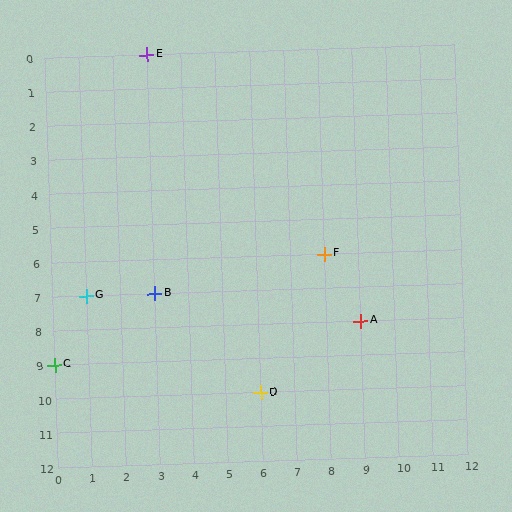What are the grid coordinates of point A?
Point A is at grid coordinates (9, 8).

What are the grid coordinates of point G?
Point G is at grid coordinates (1, 7).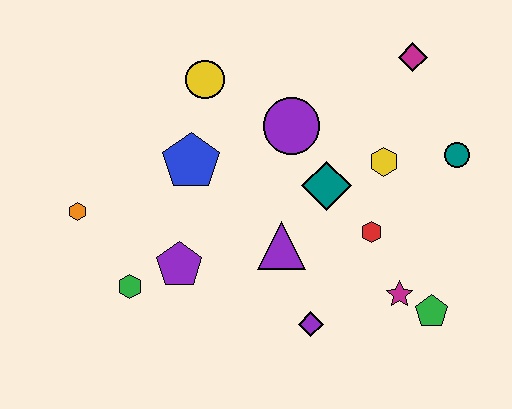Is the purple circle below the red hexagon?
No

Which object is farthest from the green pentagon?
The orange hexagon is farthest from the green pentagon.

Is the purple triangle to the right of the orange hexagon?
Yes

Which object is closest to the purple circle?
The teal diamond is closest to the purple circle.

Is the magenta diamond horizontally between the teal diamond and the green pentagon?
Yes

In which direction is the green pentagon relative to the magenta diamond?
The green pentagon is below the magenta diamond.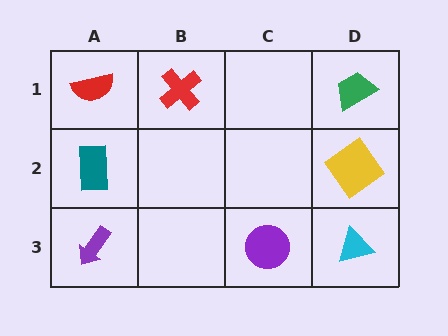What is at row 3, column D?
A cyan triangle.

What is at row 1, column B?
A red cross.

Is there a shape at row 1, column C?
No, that cell is empty.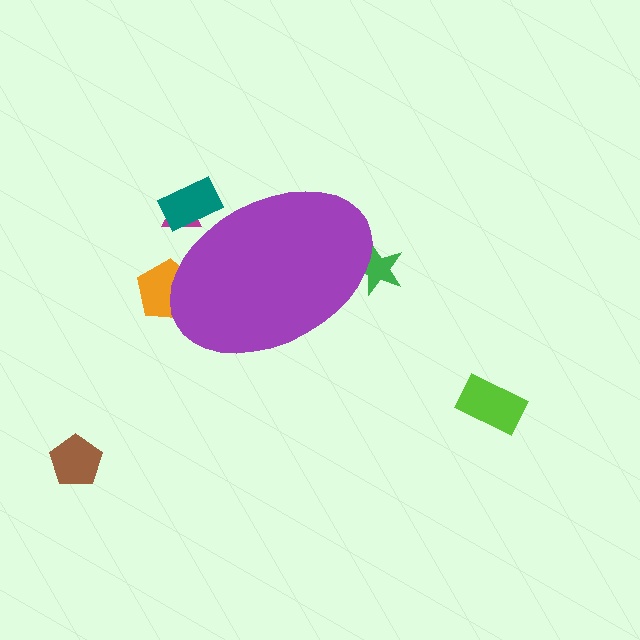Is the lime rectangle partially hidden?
No, the lime rectangle is fully visible.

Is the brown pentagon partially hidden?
No, the brown pentagon is fully visible.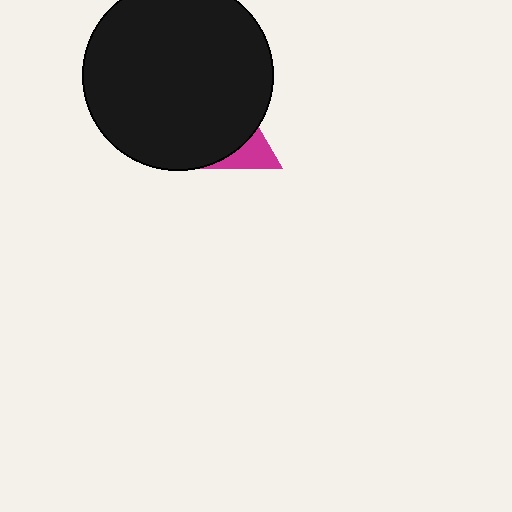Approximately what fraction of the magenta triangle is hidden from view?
Roughly 65% of the magenta triangle is hidden behind the black circle.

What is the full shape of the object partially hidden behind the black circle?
The partially hidden object is a magenta triangle.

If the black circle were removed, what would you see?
You would see the complete magenta triangle.